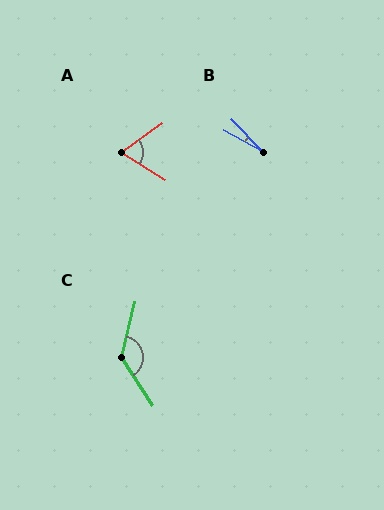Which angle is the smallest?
B, at approximately 17 degrees.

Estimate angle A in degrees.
Approximately 67 degrees.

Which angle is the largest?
C, at approximately 133 degrees.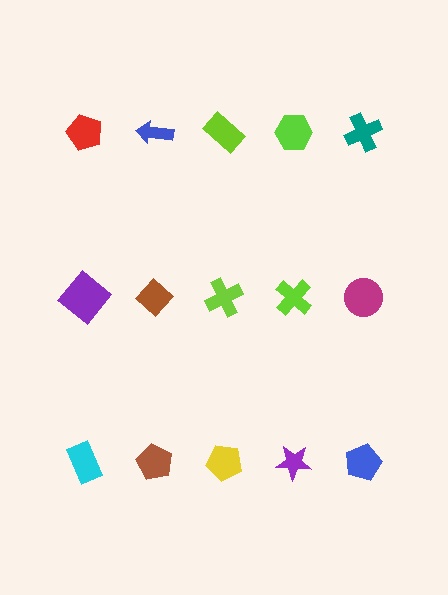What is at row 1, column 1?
A red pentagon.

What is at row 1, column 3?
A lime rectangle.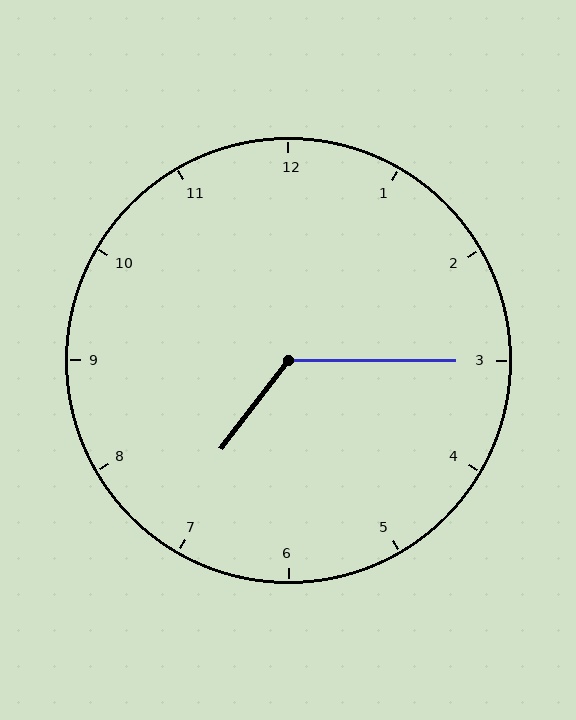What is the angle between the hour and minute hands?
Approximately 128 degrees.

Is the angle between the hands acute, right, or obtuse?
It is obtuse.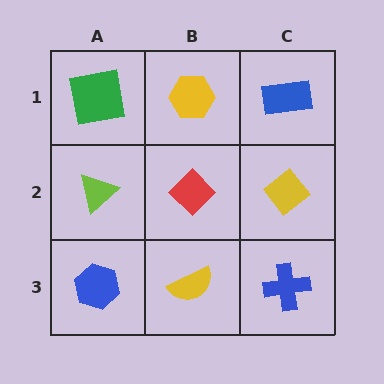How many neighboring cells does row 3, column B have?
3.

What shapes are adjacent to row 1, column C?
A yellow diamond (row 2, column C), a yellow hexagon (row 1, column B).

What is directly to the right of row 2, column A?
A red diamond.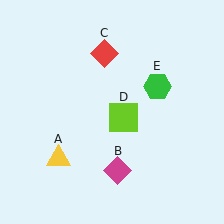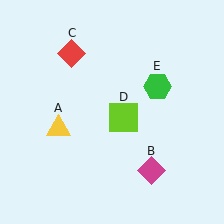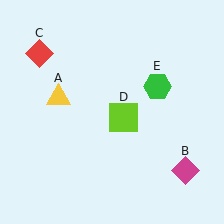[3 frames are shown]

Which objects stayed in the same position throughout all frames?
Lime square (object D) and green hexagon (object E) remained stationary.